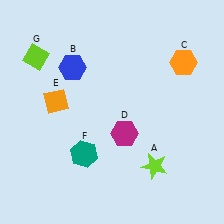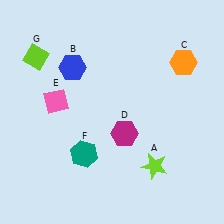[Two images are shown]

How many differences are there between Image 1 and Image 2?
There is 1 difference between the two images.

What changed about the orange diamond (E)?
In Image 1, E is orange. In Image 2, it changed to pink.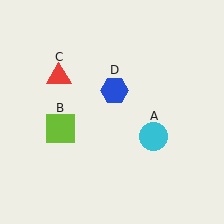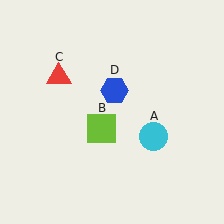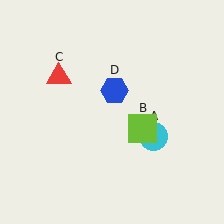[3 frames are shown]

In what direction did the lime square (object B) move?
The lime square (object B) moved right.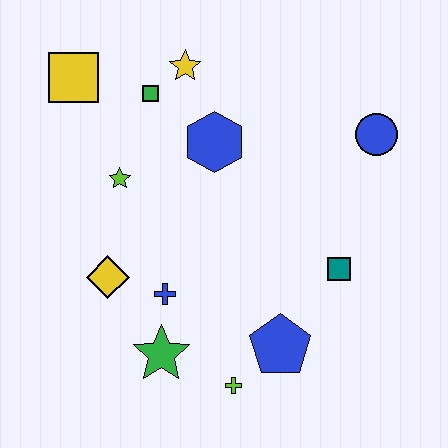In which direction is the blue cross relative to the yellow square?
The blue cross is below the yellow square.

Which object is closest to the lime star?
The green square is closest to the lime star.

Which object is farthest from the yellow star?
The lime cross is farthest from the yellow star.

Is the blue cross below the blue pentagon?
No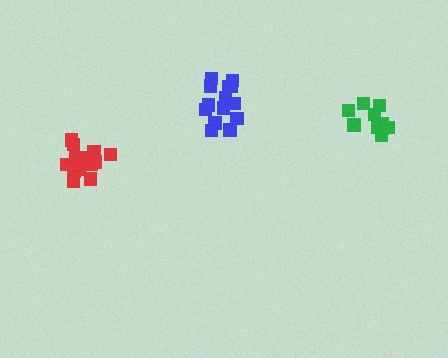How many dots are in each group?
Group 1: 15 dots, Group 2: 11 dots, Group 3: 14 dots (40 total).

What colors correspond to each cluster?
The clusters are colored: red, green, blue.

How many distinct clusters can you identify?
There are 3 distinct clusters.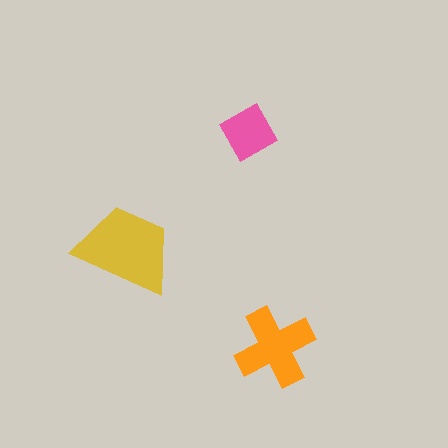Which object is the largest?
The yellow trapezoid.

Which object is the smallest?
The pink square.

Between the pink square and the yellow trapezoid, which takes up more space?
The yellow trapezoid.